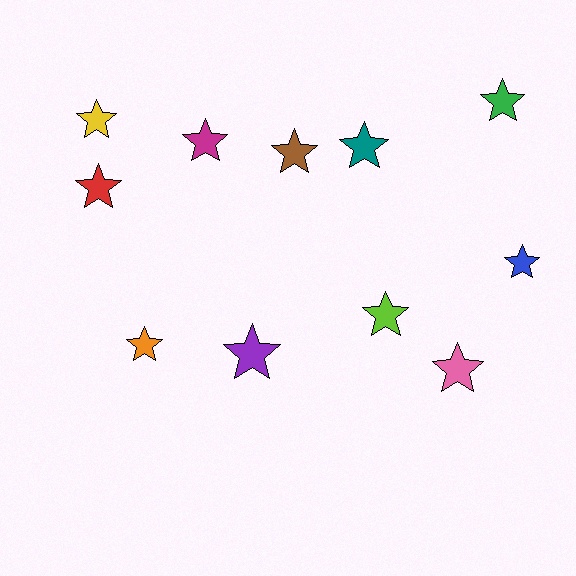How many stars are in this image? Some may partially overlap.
There are 11 stars.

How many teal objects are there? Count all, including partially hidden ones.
There is 1 teal object.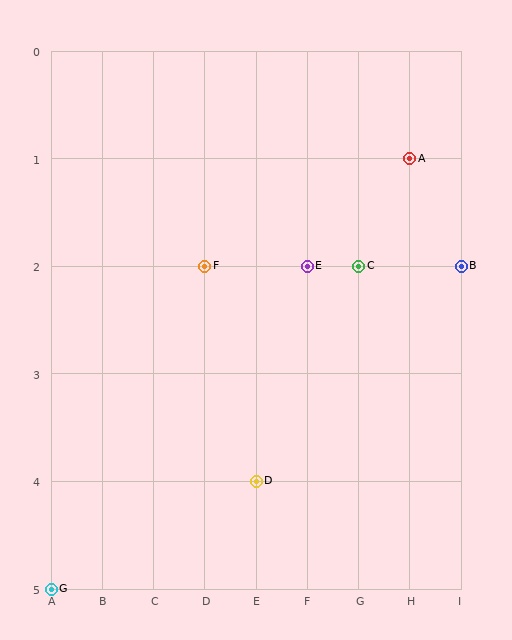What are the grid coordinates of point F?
Point F is at grid coordinates (D, 2).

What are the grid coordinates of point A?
Point A is at grid coordinates (H, 1).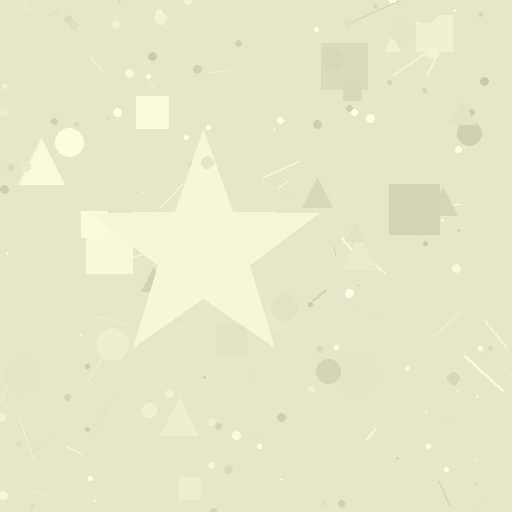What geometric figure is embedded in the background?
A star is embedded in the background.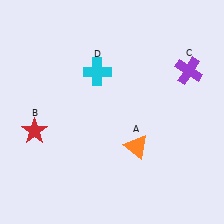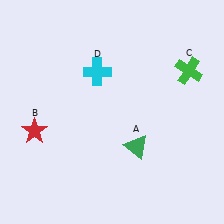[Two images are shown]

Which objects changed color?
A changed from orange to green. C changed from purple to green.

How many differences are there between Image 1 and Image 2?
There are 2 differences between the two images.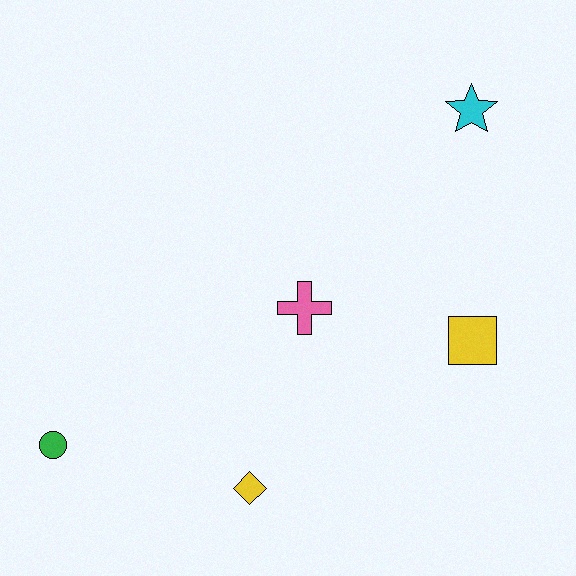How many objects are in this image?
There are 5 objects.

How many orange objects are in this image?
There are no orange objects.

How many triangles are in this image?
There are no triangles.